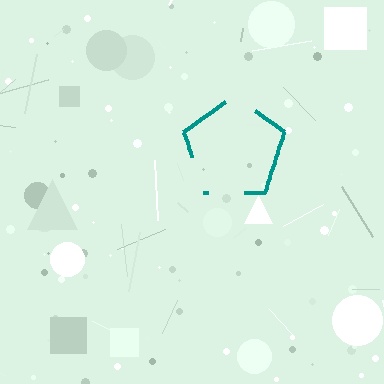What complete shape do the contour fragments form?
The contour fragments form a pentagon.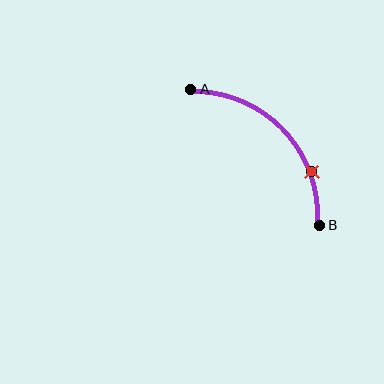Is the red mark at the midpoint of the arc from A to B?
No. The red mark lies on the arc but is closer to endpoint B. The arc midpoint would be at the point on the curve equidistant along the arc from both A and B.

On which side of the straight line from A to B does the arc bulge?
The arc bulges above and to the right of the straight line connecting A and B.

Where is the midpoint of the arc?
The arc midpoint is the point on the curve farthest from the straight line joining A and B. It sits above and to the right of that line.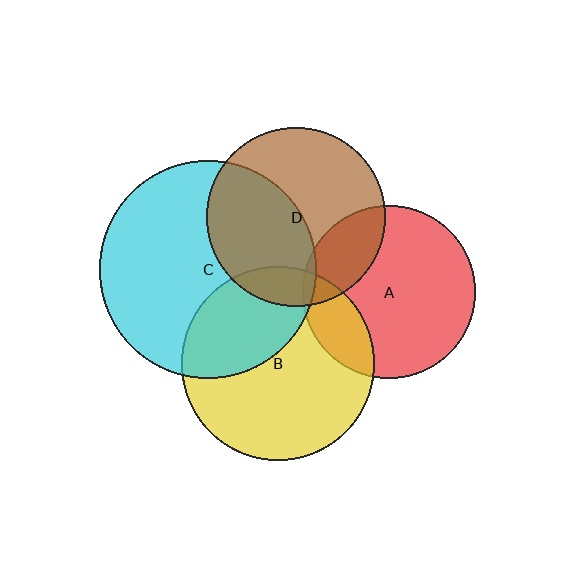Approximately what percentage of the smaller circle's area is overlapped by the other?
Approximately 20%.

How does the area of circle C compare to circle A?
Approximately 1.6 times.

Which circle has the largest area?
Circle C (cyan).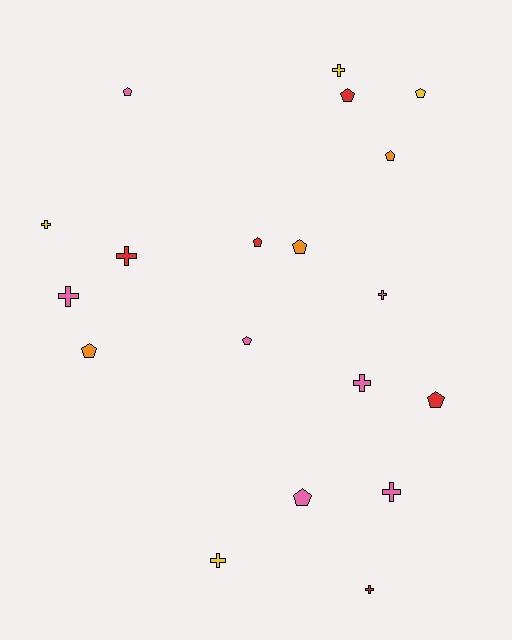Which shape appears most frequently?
Pentagon, with 10 objects.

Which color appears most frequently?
Pink, with 7 objects.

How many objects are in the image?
There are 19 objects.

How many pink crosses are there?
There are 4 pink crosses.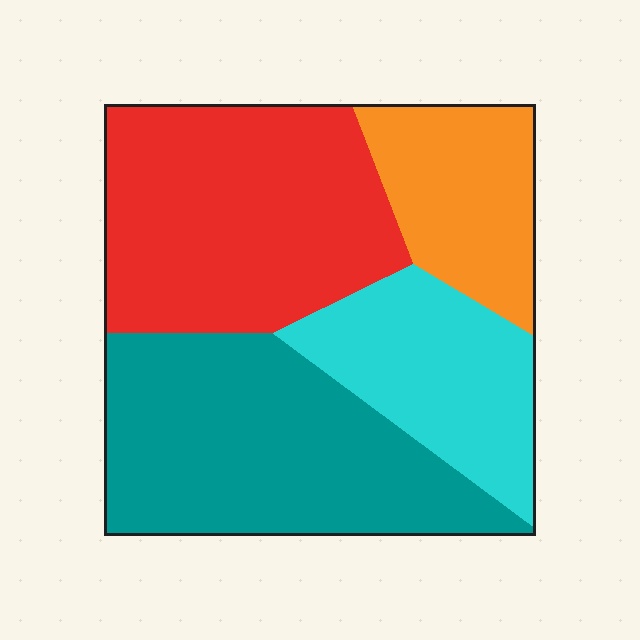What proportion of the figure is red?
Red covers 33% of the figure.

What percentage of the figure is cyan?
Cyan covers around 20% of the figure.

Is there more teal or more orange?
Teal.